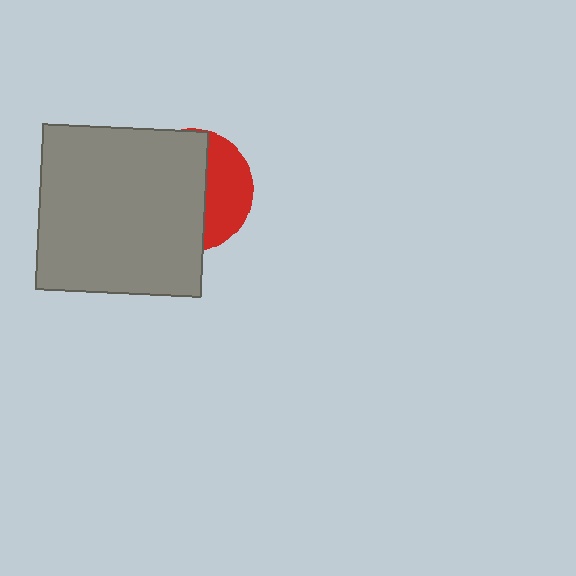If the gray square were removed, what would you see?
You would see the complete red circle.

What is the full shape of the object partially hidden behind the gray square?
The partially hidden object is a red circle.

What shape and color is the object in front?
The object in front is a gray square.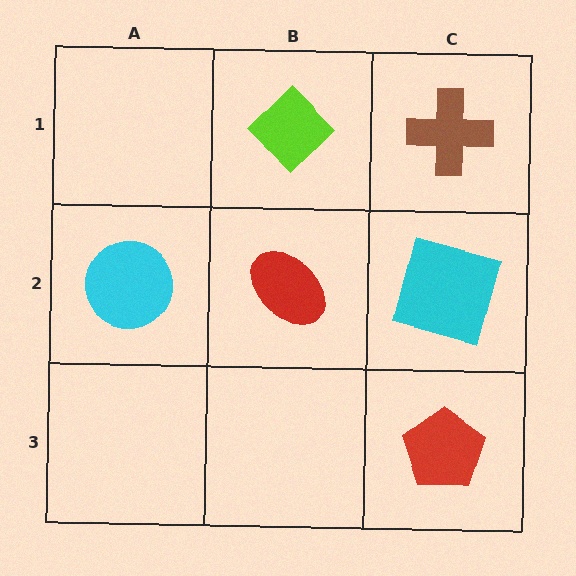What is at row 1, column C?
A brown cross.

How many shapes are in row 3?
1 shape.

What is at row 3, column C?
A red pentagon.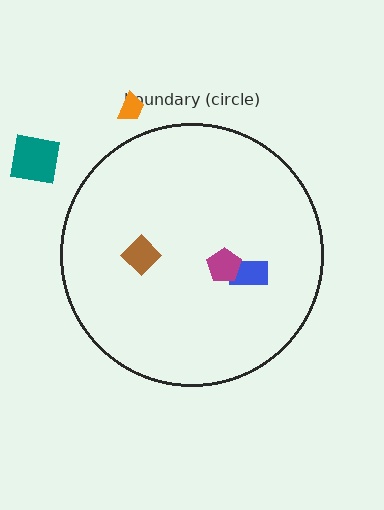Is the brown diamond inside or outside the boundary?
Inside.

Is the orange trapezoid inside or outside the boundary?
Outside.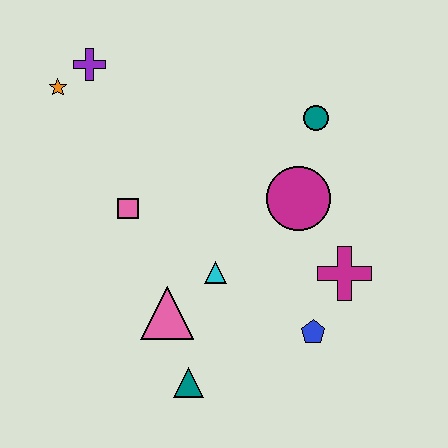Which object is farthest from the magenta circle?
The orange star is farthest from the magenta circle.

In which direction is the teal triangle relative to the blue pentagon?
The teal triangle is to the left of the blue pentagon.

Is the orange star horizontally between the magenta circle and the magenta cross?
No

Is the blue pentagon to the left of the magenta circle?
No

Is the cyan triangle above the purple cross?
No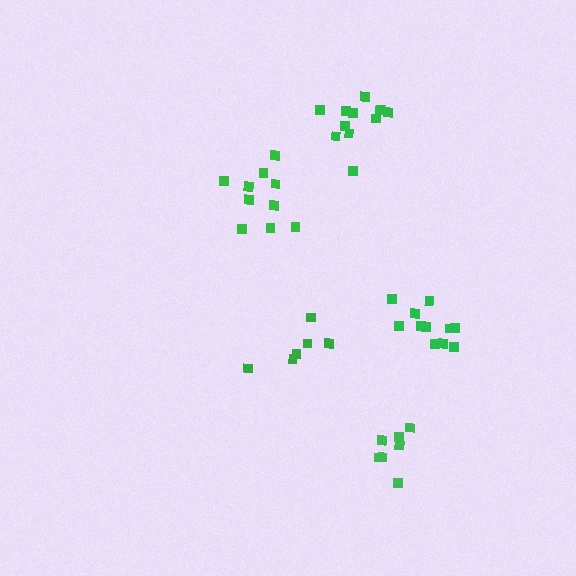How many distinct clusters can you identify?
There are 5 distinct clusters.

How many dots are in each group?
Group 1: 6 dots, Group 2: 11 dots, Group 3: 11 dots, Group 4: 7 dots, Group 5: 10 dots (45 total).